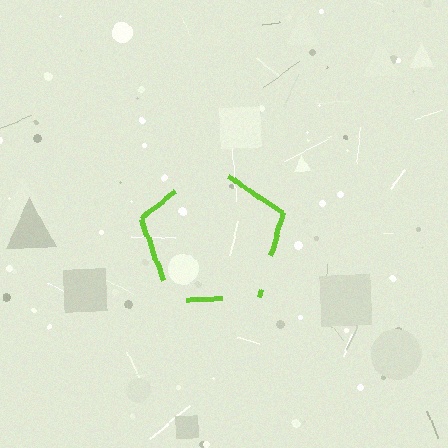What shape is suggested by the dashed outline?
The dashed outline suggests a pentagon.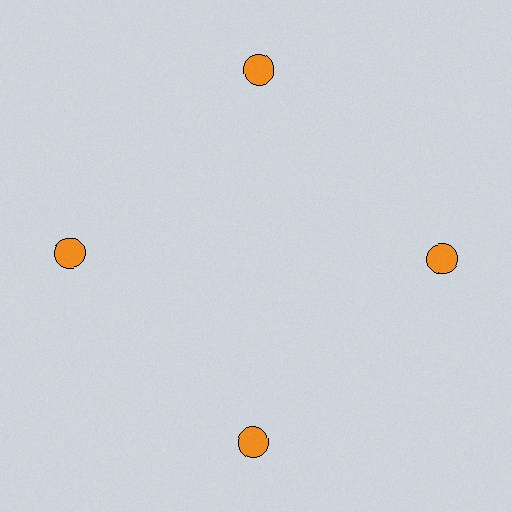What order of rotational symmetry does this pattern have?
This pattern has 4-fold rotational symmetry.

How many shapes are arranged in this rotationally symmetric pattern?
There are 4 shapes, arranged in 4 groups of 1.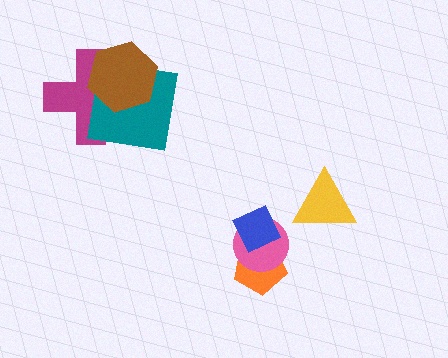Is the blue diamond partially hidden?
No, no other shape covers it.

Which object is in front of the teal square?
The brown hexagon is in front of the teal square.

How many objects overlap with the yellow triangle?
0 objects overlap with the yellow triangle.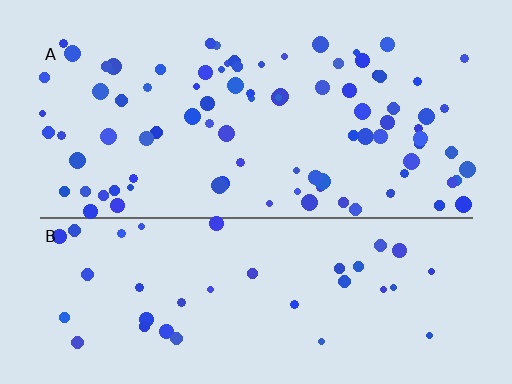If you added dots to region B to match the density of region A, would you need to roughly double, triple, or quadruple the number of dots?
Approximately double.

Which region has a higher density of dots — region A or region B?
A (the top).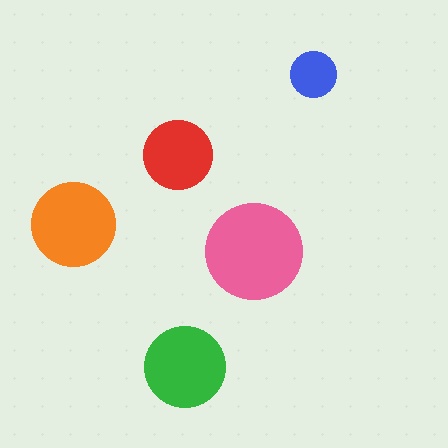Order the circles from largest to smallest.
the pink one, the orange one, the green one, the red one, the blue one.